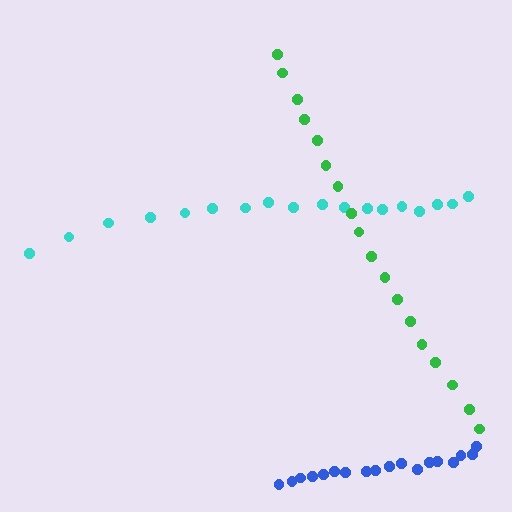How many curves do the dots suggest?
There are 3 distinct paths.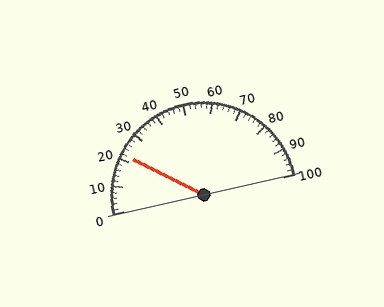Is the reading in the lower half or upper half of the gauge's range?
The reading is in the lower half of the range (0 to 100).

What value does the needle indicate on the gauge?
The needle indicates approximately 22.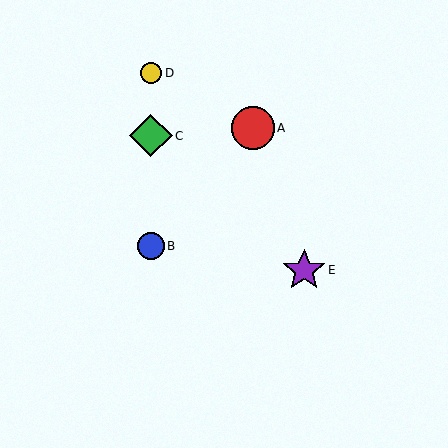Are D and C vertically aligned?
Yes, both are at x≈151.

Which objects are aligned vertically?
Objects B, C, D are aligned vertically.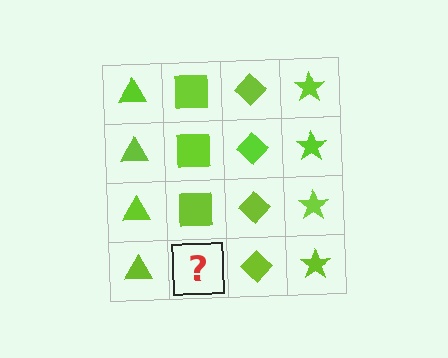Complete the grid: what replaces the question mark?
The question mark should be replaced with a lime square.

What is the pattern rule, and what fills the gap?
The rule is that each column has a consistent shape. The gap should be filled with a lime square.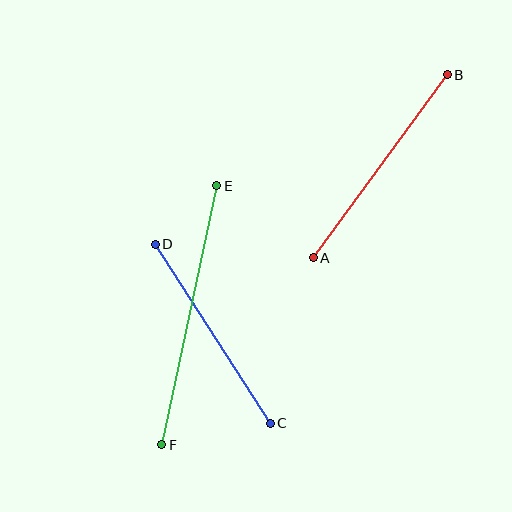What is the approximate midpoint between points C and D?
The midpoint is at approximately (213, 334) pixels.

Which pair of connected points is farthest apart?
Points E and F are farthest apart.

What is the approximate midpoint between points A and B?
The midpoint is at approximately (380, 166) pixels.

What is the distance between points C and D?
The distance is approximately 213 pixels.